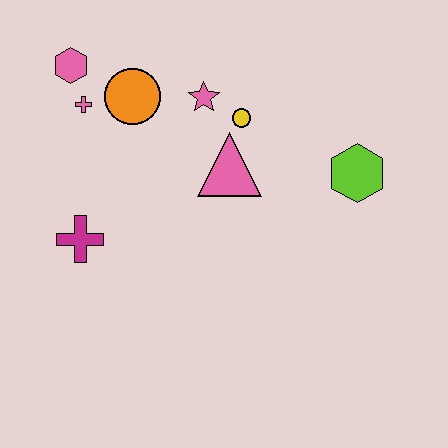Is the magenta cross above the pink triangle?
No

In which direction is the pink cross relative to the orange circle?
The pink cross is to the left of the orange circle.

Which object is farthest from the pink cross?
The lime hexagon is farthest from the pink cross.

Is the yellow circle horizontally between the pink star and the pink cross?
No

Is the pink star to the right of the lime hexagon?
No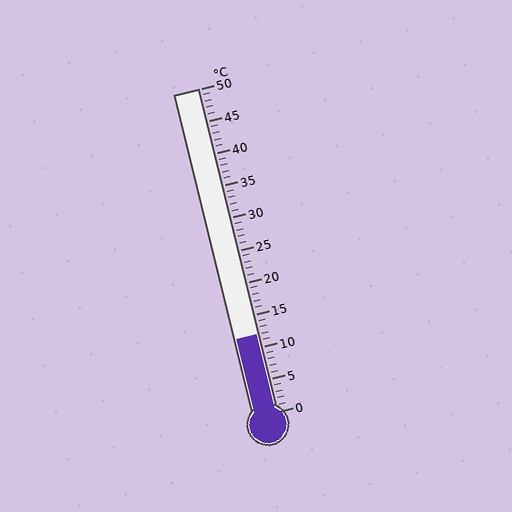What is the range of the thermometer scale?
The thermometer scale ranges from 0°C to 50°C.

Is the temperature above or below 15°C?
The temperature is below 15°C.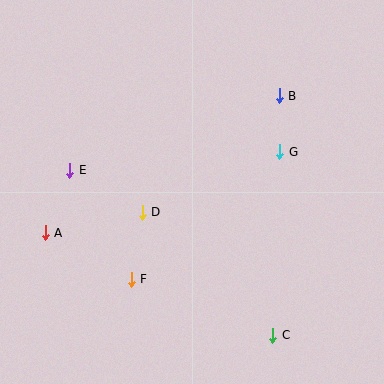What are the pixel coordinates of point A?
Point A is at (45, 233).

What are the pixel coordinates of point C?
Point C is at (273, 335).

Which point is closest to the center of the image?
Point D at (142, 212) is closest to the center.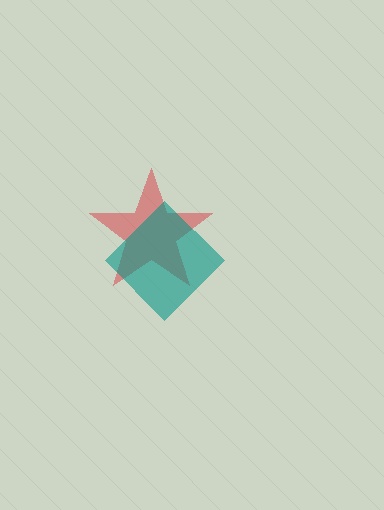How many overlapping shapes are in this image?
There are 2 overlapping shapes in the image.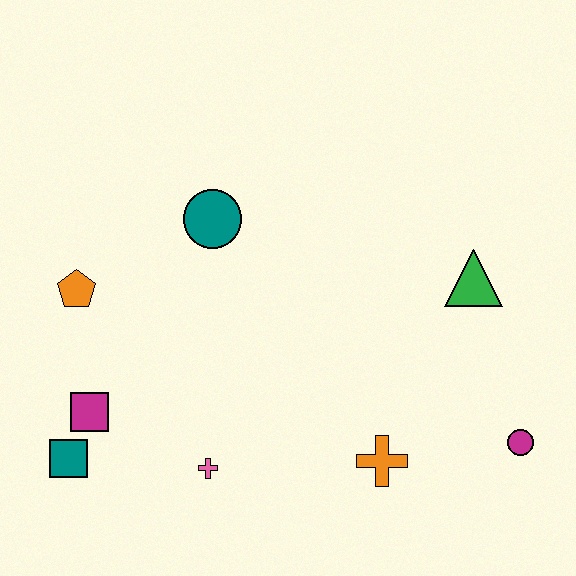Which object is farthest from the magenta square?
The magenta circle is farthest from the magenta square.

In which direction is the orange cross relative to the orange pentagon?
The orange cross is to the right of the orange pentagon.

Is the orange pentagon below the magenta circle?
No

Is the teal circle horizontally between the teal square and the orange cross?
Yes